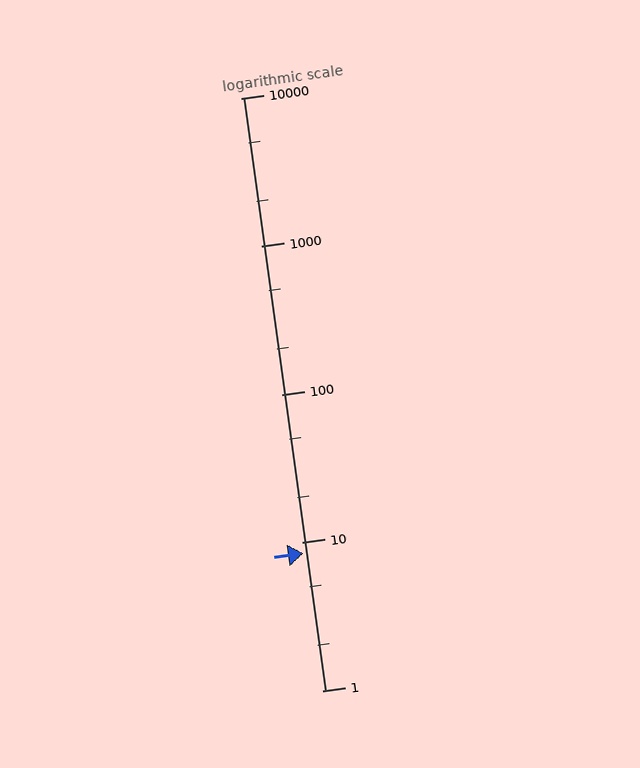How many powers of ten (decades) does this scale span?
The scale spans 4 decades, from 1 to 10000.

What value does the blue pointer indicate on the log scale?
The pointer indicates approximately 8.5.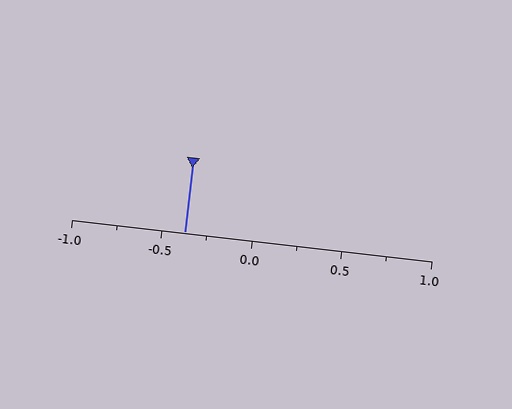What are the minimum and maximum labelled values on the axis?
The axis runs from -1.0 to 1.0.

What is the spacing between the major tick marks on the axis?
The major ticks are spaced 0.5 apart.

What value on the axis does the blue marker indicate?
The marker indicates approximately -0.38.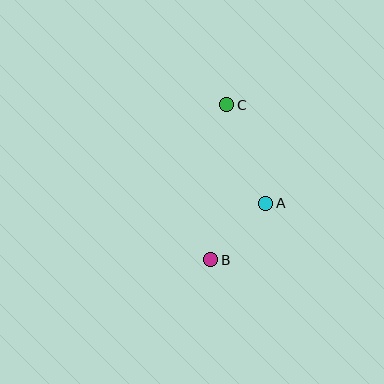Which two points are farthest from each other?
Points B and C are farthest from each other.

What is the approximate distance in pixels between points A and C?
The distance between A and C is approximately 106 pixels.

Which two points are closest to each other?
Points A and B are closest to each other.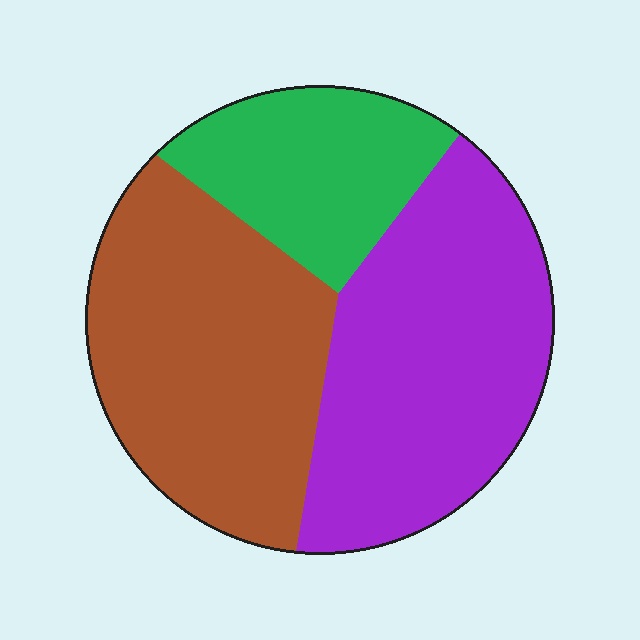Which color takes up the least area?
Green, at roughly 20%.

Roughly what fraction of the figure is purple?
Purple covers 40% of the figure.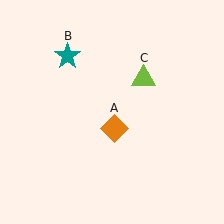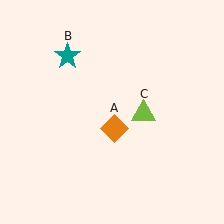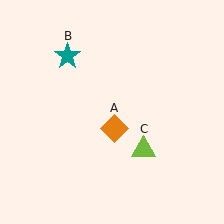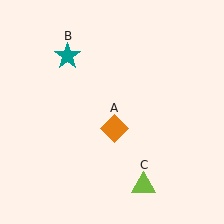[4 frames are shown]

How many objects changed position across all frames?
1 object changed position: lime triangle (object C).